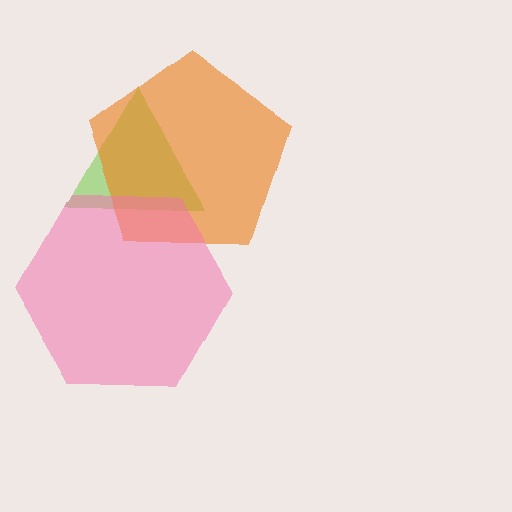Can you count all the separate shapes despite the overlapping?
Yes, there are 3 separate shapes.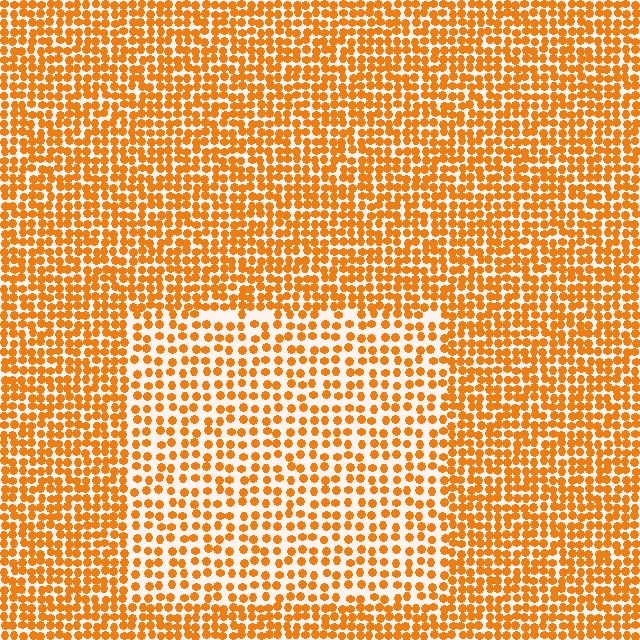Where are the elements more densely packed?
The elements are more densely packed outside the rectangle boundary.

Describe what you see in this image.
The image contains small orange elements arranged at two different densities. A rectangle-shaped region is visible where the elements are less densely packed than the surrounding area.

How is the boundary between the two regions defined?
The boundary is defined by a change in element density (approximately 1.7x ratio). All elements are the same color, size, and shape.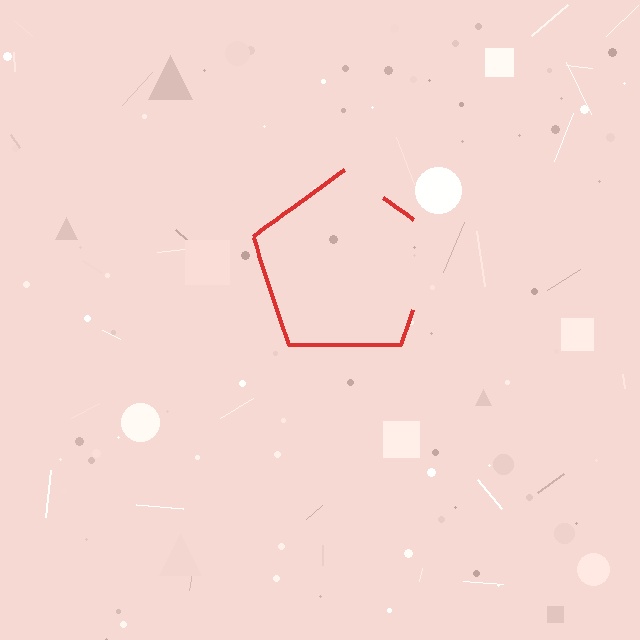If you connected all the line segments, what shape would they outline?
They would outline a pentagon.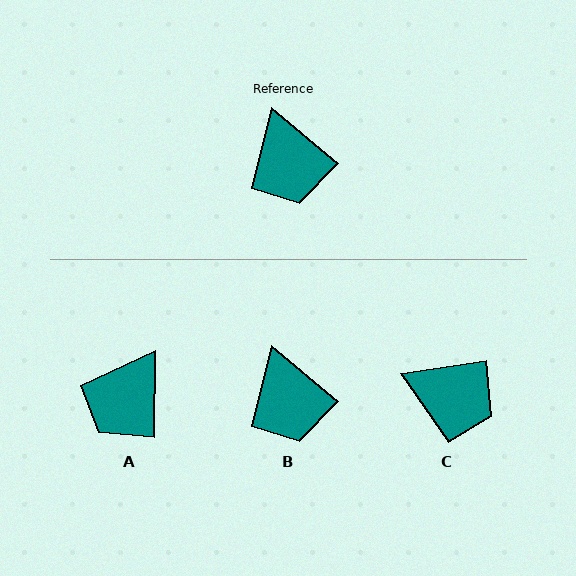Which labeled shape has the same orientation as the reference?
B.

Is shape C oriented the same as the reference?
No, it is off by about 49 degrees.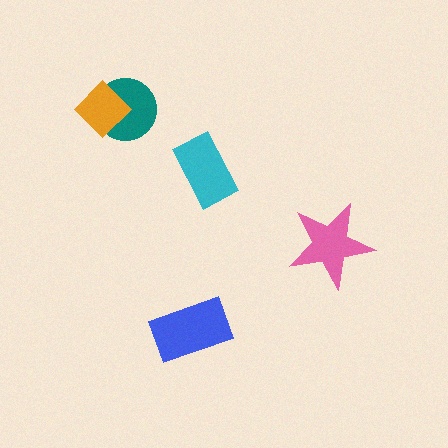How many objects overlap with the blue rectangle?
0 objects overlap with the blue rectangle.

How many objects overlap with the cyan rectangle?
0 objects overlap with the cyan rectangle.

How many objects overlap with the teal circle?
1 object overlaps with the teal circle.